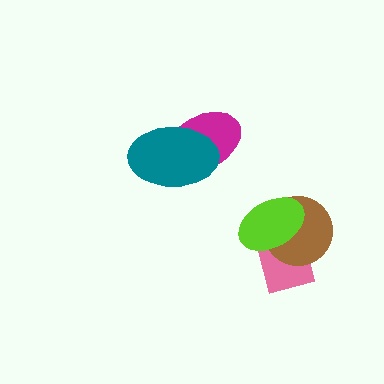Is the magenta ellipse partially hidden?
Yes, it is partially covered by another shape.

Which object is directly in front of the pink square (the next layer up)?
The brown circle is directly in front of the pink square.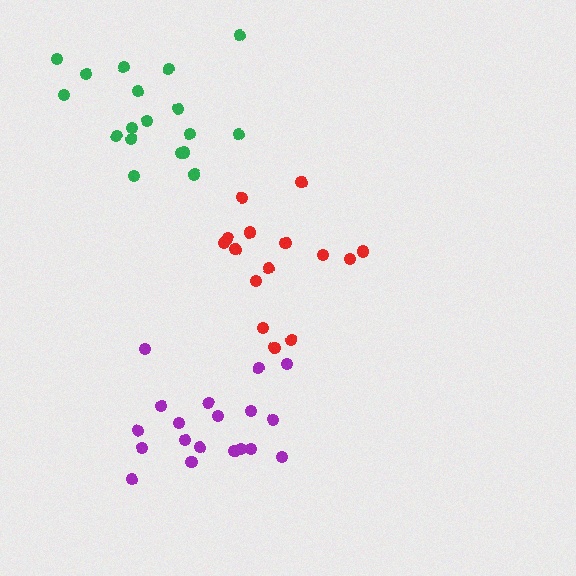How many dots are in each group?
Group 1: 18 dots, Group 2: 15 dots, Group 3: 19 dots (52 total).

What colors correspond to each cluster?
The clusters are colored: green, red, purple.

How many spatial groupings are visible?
There are 3 spatial groupings.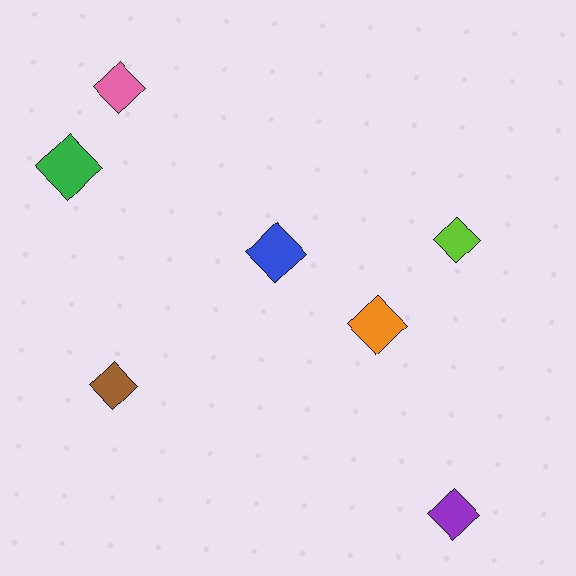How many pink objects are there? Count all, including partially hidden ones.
There is 1 pink object.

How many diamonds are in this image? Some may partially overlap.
There are 7 diamonds.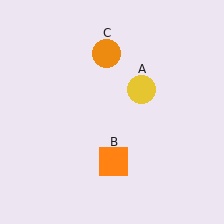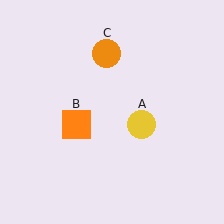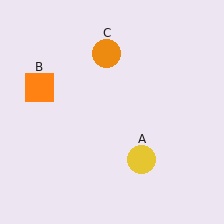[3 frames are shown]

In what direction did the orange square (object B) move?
The orange square (object B) moved up and to the left.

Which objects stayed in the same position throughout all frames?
Orange circle (object C) remained stationary.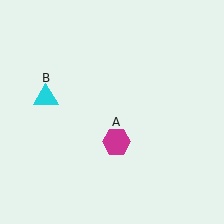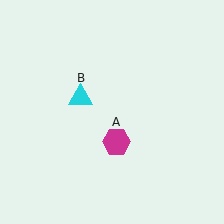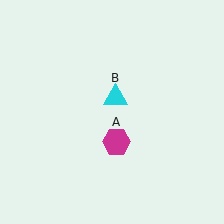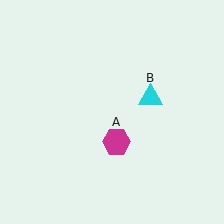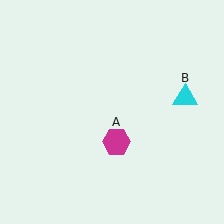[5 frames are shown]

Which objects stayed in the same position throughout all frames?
Magenta hexagon (object A) remained stationary.